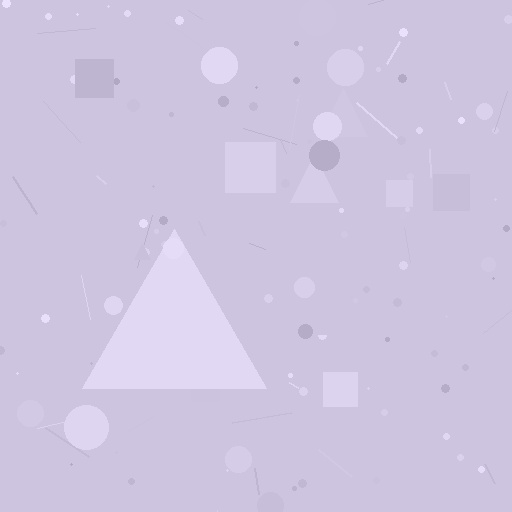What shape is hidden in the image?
A triangle is hidden in the image.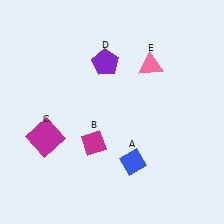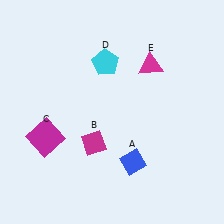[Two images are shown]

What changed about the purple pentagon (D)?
In Image 1, D is purple. In Image 2, it changed to cyan.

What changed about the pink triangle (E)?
In Image 1, E is pink. In Image 2, it changed to magenta.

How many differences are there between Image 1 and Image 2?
There are 2 differences between the two images.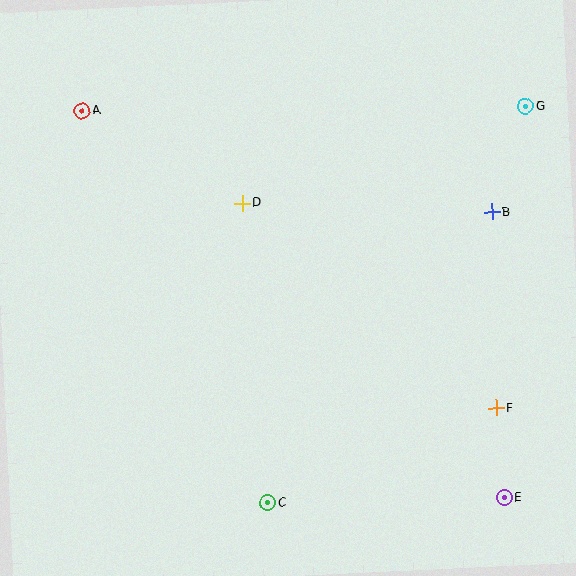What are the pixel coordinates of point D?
Point D is at (242, 203).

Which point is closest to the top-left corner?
Point A is closest to the top-left corner.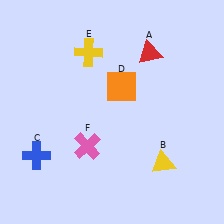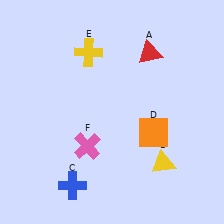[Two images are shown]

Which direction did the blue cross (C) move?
The blue cross (C) moved right.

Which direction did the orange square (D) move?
The orange square (D) moved down.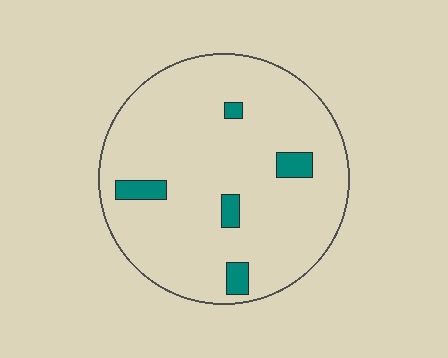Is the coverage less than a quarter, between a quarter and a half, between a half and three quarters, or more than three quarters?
Less than a quarter.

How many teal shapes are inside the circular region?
5.